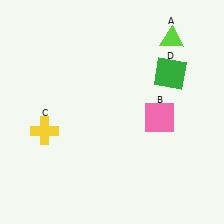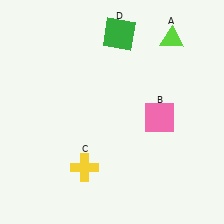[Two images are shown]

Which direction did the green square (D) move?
The green square (D) moved left.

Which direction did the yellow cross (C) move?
The yellow cross (C) moved right.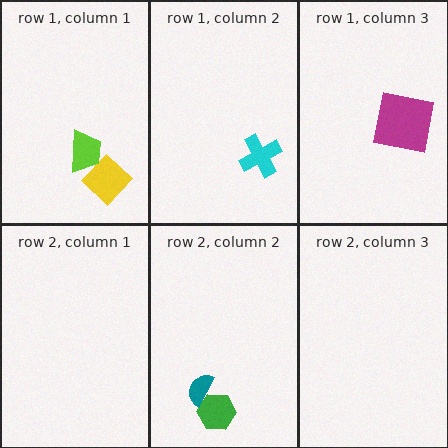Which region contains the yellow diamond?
The row 1, column 1 region.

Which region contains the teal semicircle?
The row 2, column 2 region.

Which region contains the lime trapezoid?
The row 1, column 1 region.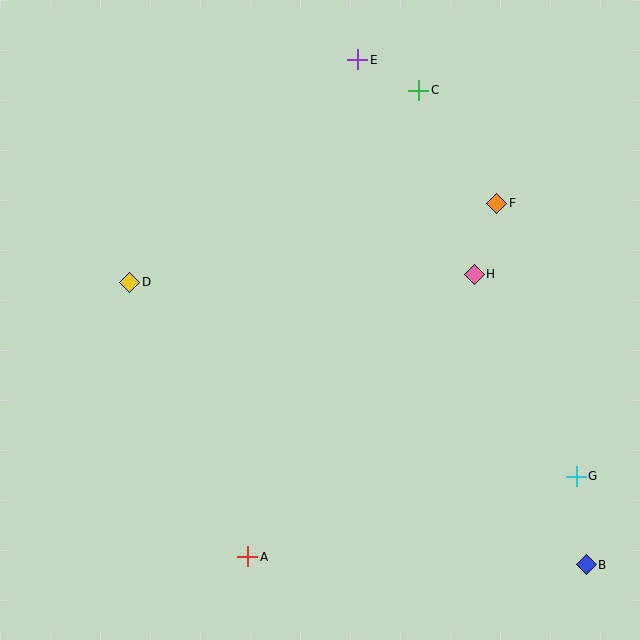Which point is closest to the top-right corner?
Point C is closest to the top-right corner.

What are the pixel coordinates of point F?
Point F is at (497, 203).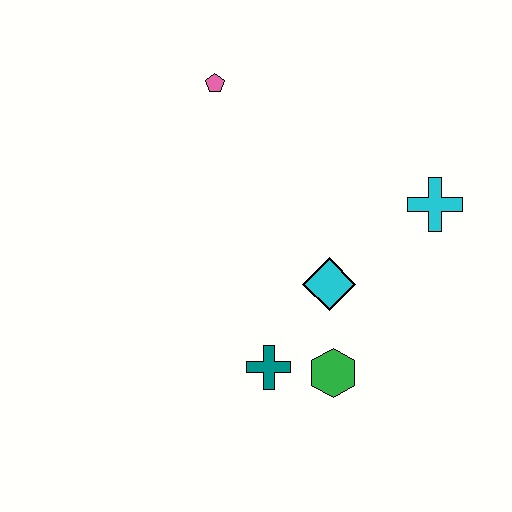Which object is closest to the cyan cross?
The cyan diamond is closest to the cyan cross.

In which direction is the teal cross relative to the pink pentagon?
The teal cross is below the pink pentagon.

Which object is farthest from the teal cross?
The pink pentagon is farthest from the teal cross.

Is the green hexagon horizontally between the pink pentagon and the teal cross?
No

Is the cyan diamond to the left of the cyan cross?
Yes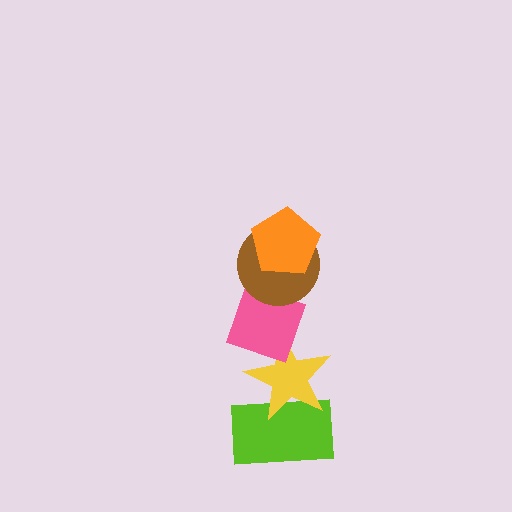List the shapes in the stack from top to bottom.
From top to bottom: the orange pentagon, the brown circle, the pink diamond, the yellow star, the lime rectangle.